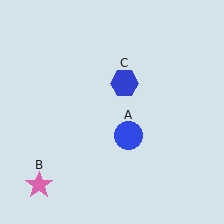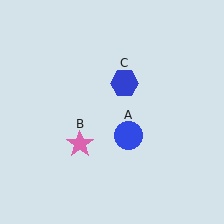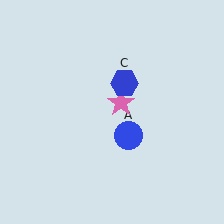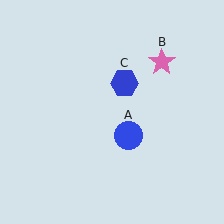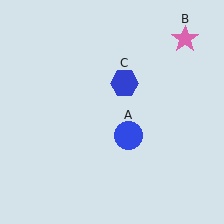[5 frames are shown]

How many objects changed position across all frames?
1 object changed position: pink star (object B).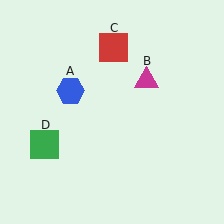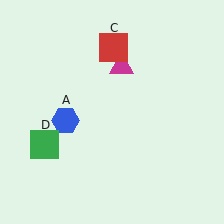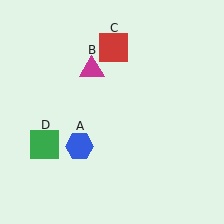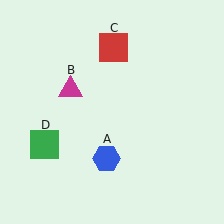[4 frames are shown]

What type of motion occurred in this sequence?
The blue hexagon (object A), magenta triangle (object B) rotated counterclockwise around the center of the scene.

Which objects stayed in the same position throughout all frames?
Red square (object C) and green square (object D) remained stationary.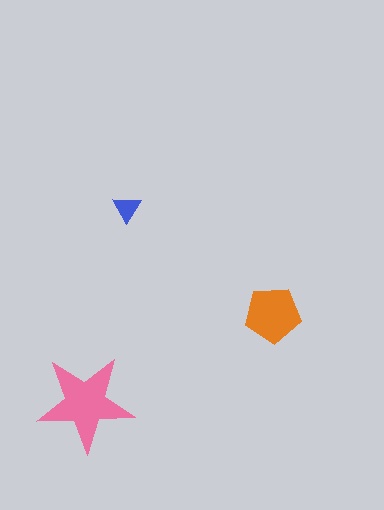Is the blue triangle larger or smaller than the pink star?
Smaller.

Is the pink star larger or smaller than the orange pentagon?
Larger.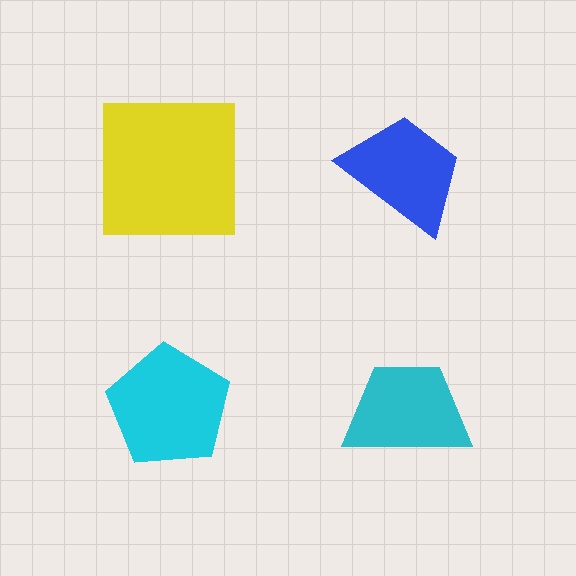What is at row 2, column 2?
A cyan trapezoid.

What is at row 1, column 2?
A blue trapezoid.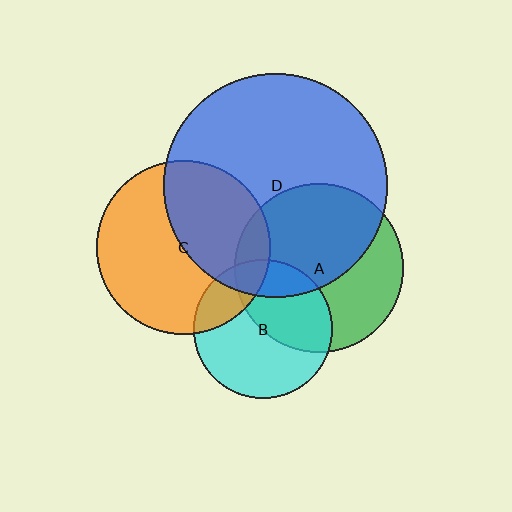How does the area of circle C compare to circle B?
Approximately 1.5 times.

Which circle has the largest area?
Circle D (blue).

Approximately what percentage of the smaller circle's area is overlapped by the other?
Approximately 40%.